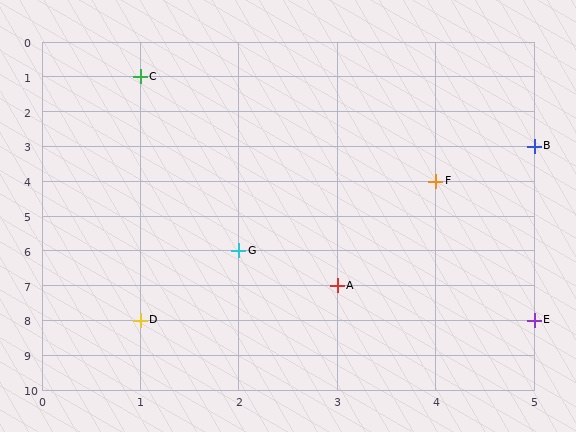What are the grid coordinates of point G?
Point G is at grid coordinates (2, 6).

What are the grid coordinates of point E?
Point E is at grid coordinates (5, 8).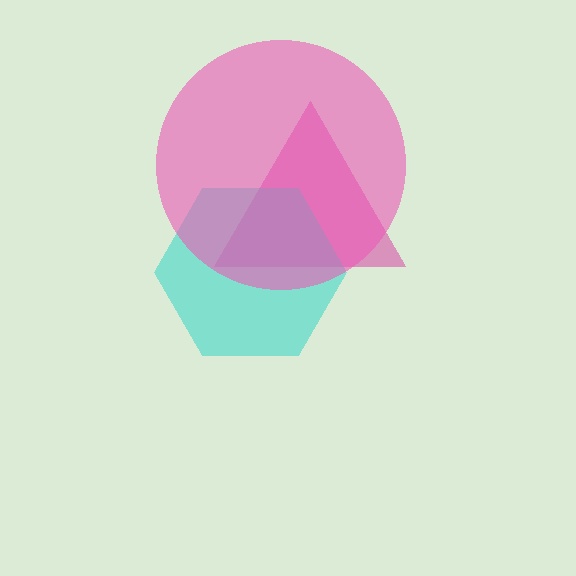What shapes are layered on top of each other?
The layered shapes are: a magenta triangle, a cyan hexagon, a pink circle.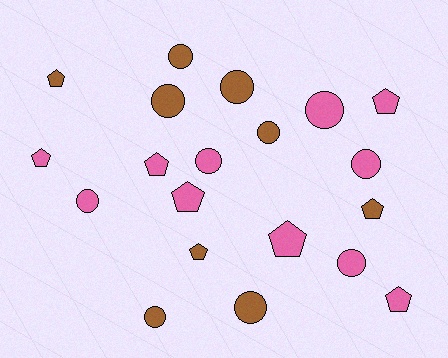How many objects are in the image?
There are 20 objects.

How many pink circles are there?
There are 5 pink circles.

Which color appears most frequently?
Pink, with 11 objects.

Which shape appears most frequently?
Circle, with 11 objects.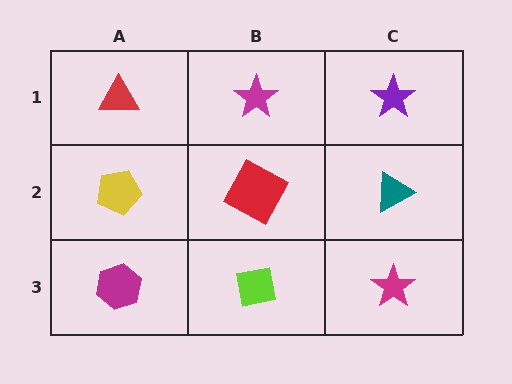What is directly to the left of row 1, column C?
A magenta star.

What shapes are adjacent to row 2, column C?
A purple star (row 1, column C), a magenta star (row 3, column C), a red square (row 2, column B).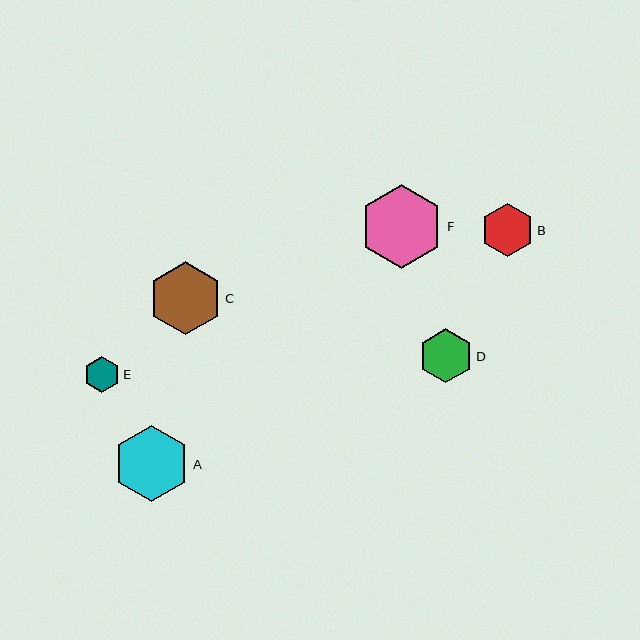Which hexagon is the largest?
Hexagon F is the largest with a size of approximately 84 pixels.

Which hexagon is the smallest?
Hexagon E is the smallest with a size of approximately 35 pixels.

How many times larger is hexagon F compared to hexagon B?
Hexagon F is approximately 1.6 times the size of hexagon B.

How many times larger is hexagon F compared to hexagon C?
Hexagon F is approximately 1.2 times the size of hexagon C.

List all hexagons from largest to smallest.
From largest to smallest: F, A, C, D, B, E.